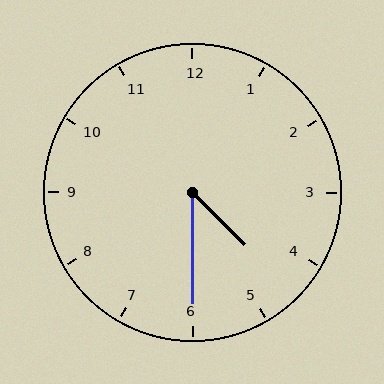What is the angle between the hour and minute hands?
Approximately 45 degrees.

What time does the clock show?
4:30.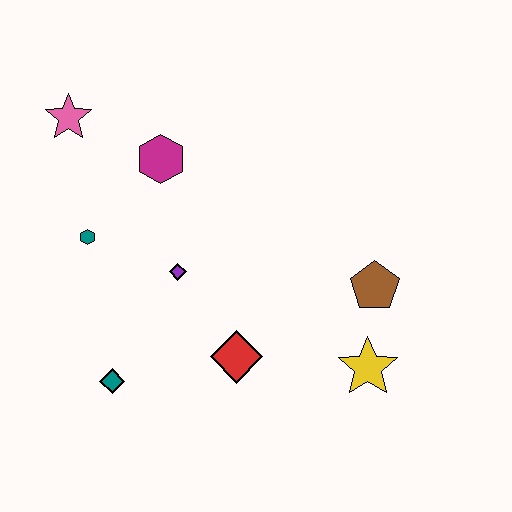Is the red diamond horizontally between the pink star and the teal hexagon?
No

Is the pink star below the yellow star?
No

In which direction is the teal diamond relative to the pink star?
The teal diamond is below the pink star.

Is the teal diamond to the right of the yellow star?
No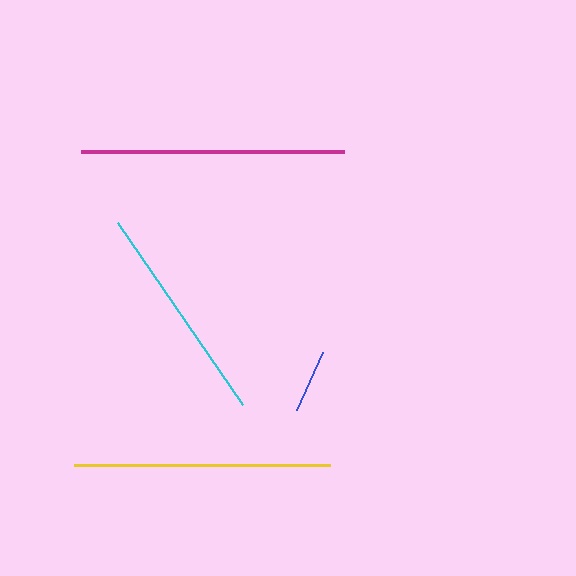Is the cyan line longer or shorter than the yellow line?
The yellow line is longer than the cyan line.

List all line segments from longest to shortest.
From longest to shortest: magenta, yellow, cyan, blue.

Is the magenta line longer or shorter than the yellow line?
The magenta line is longer than the yellow line.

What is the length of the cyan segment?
The cyan segment is approximately 221 pixels long.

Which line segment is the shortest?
The blue line is the shortest at approximately 63 pixels.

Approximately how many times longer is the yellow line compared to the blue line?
The yellow line is approximately 4.0 times the length of the blue line.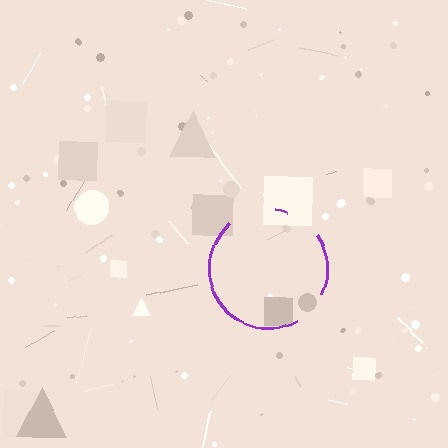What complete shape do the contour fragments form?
The contour fragments form a circle.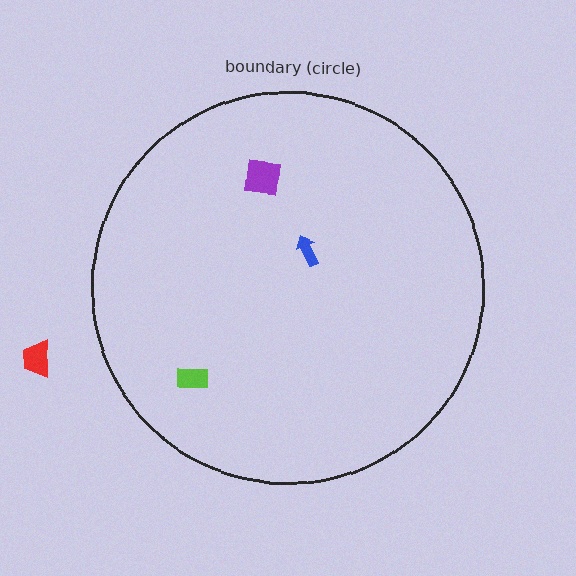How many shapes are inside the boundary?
3 inside, 1 outside.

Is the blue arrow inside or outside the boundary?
Inside.